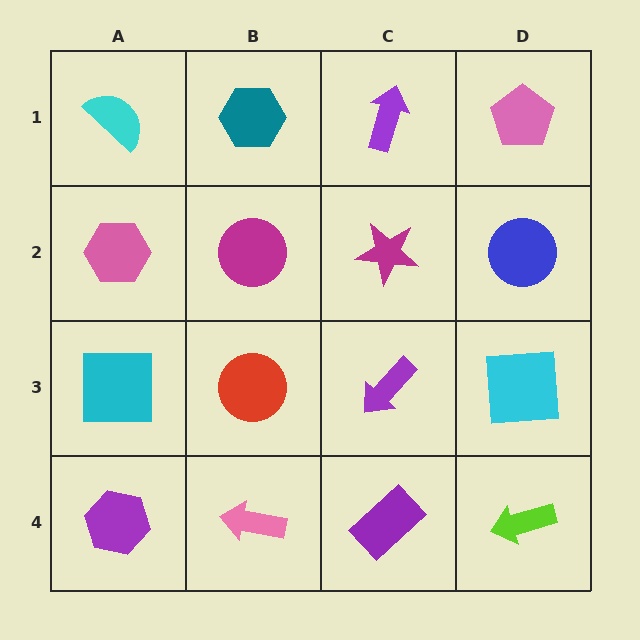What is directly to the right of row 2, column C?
A blue circle.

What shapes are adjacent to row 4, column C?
A purple arrow (row 3, column C), a pink arrow (row 4, column B), a lime arrow (row 4, column D).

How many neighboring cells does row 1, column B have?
3.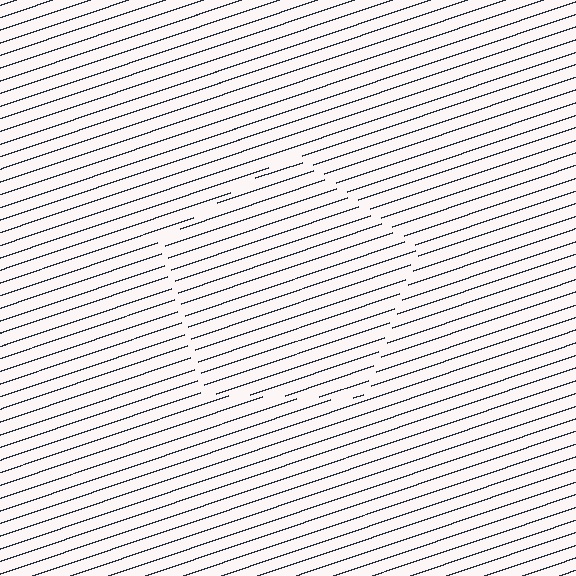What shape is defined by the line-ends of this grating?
An illusory pentagon. The interior of the shape contains the same grating, shifted by half a period — the contour is defined by the phase discontinuity where line-ends from the inner and outer gratings abut.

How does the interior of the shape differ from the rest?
The interior of the shape contains the same grating, shifted by half a period — the contour is defined by the phase discontinuity where line-ends from the inner and outer gratings abut.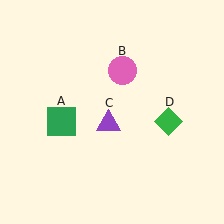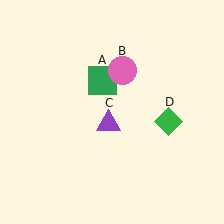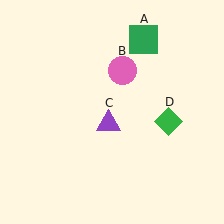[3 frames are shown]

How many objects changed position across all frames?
1 object changed position: green square (object A).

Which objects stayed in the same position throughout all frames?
Pink circle (object B) and purple triangle (object C) and green diamond (object D) remained stationary.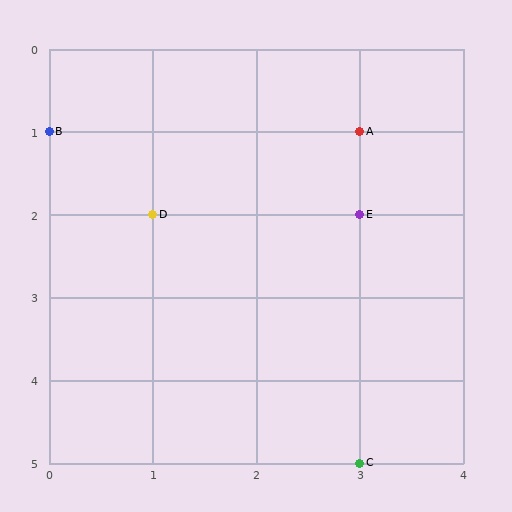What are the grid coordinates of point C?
Point C is at grid coordinates (3, 5).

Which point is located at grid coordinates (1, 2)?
Point D is at (1, 2).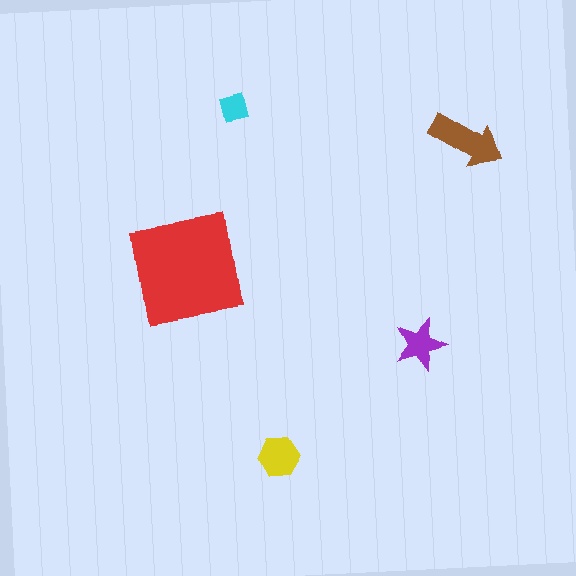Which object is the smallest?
The cyan square.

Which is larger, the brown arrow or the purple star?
The brown arrow.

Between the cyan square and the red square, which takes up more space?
The red square.